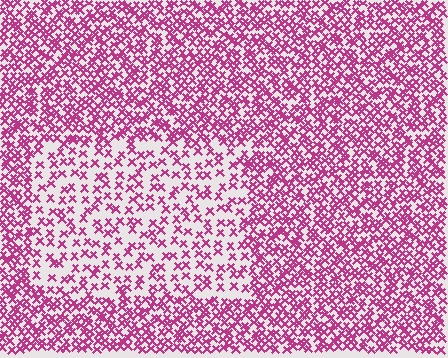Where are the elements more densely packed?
The elements are more densely packed outside the rectangle boundary.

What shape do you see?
I see a rectangle.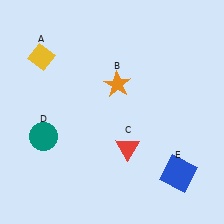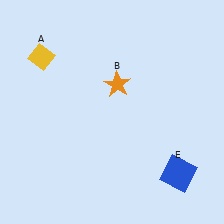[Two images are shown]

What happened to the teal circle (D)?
The teal circle (D) was removed in Image 2. It was in the bottom-left area of Image 1.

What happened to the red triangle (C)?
The red triangle (C) was removed in Image 2. It was in the bottom-right area of Image 1.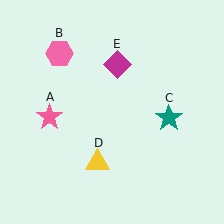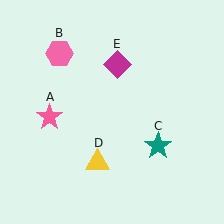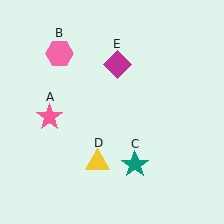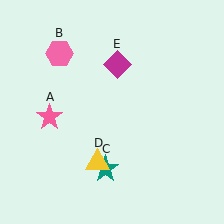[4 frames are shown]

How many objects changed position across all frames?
1 object changed position: teal star (object C).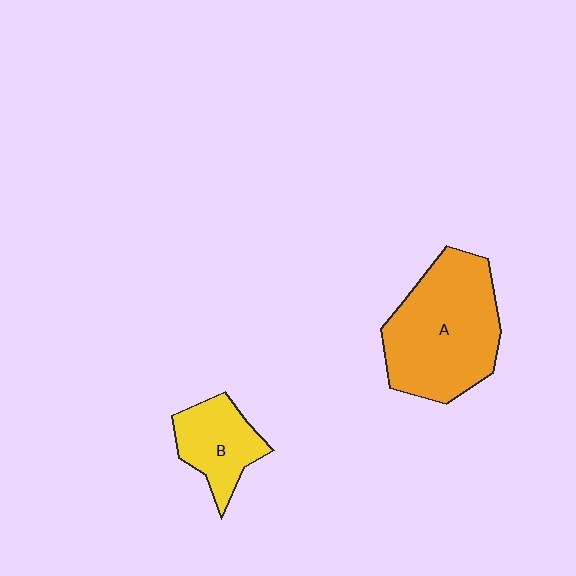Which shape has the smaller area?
Shape B (yellow).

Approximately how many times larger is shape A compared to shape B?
Approximately 2.2 times.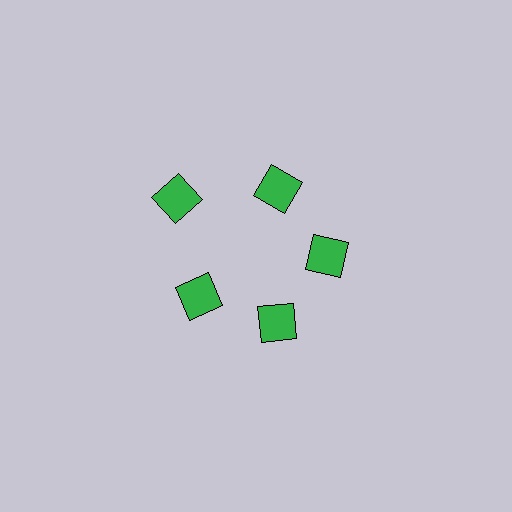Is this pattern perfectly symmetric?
No. The 5 green squares are arranged in a ring, but one element near the 10 o'clock position is pushed outward from the center, breaking the 5-fold rotational symmetry.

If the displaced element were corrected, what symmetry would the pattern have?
It would have 5-fold rotational symmetry — the pattern would map onto itself every 72 degrees.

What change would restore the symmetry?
The symmetry would be restored by moving it inward, back onto the ring so that all 5 squares sit at equal angles and equal distance from the center.